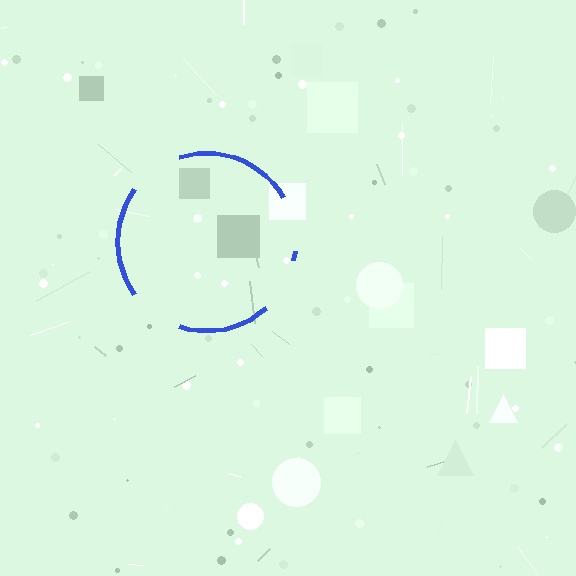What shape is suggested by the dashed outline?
The dashed outline suggests a circle.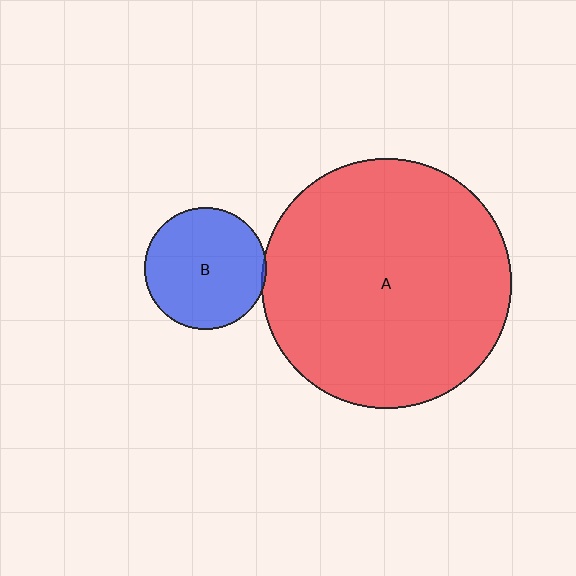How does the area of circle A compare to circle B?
Approximately 4.2 times.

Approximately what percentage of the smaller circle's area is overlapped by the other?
Approximately 5%.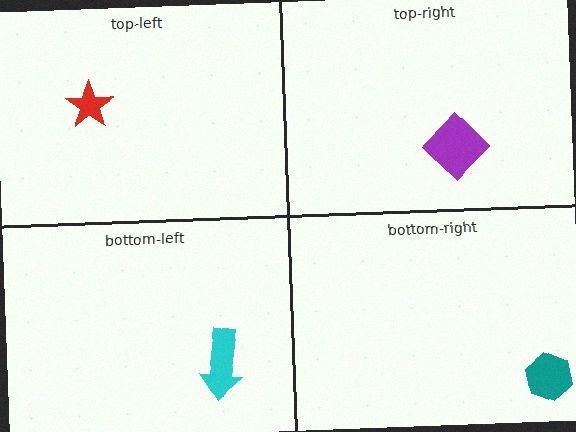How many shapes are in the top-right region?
1.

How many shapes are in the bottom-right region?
1.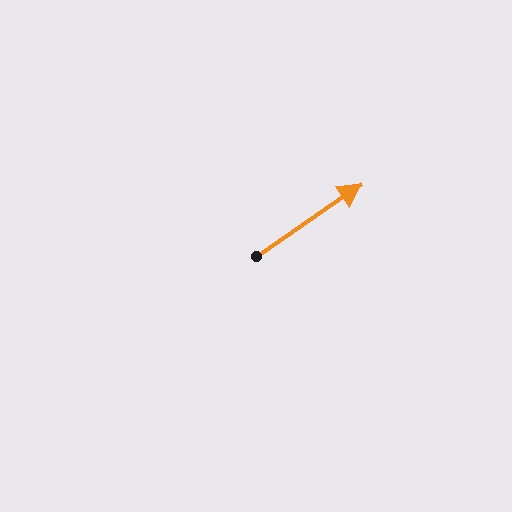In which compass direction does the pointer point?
Northeast.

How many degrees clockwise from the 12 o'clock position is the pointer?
Approximately 55 degrees.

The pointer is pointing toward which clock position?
Roughly 2 o'clock.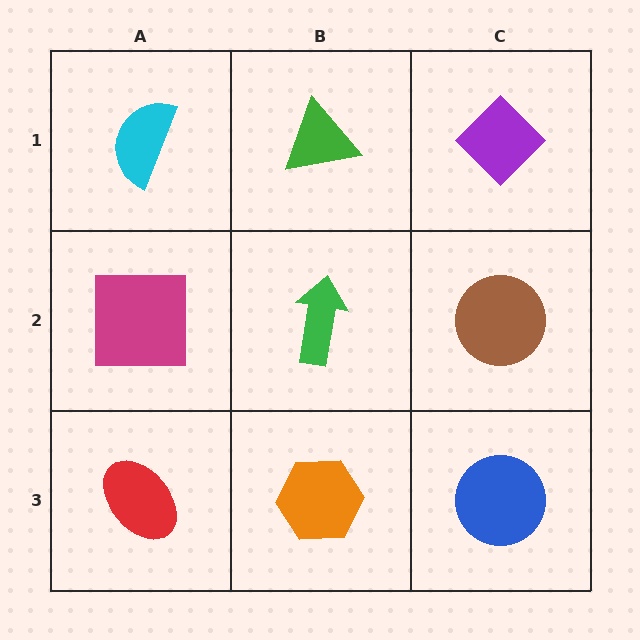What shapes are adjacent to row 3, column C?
A brown circle (row 2, column C), an orange hexagon (row 3, column B).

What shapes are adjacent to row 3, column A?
A magenta square (row 2, column A), an orange hexagon (row 3, column B).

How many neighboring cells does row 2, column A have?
3.